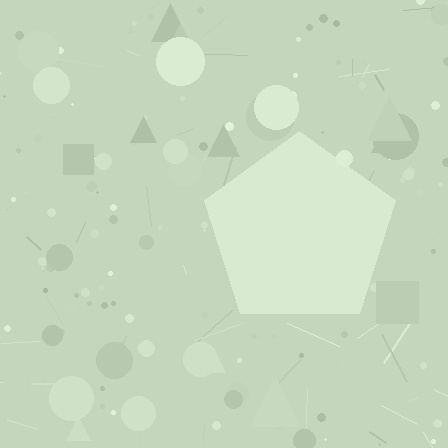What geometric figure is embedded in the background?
A pentagon is embedded in the background.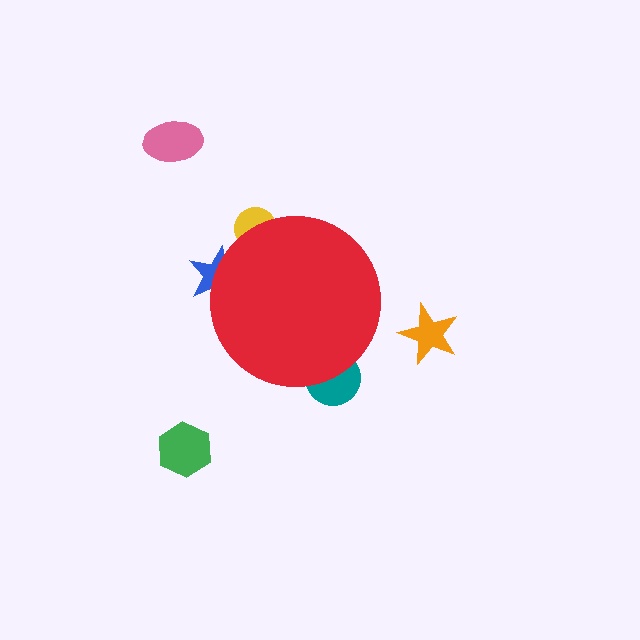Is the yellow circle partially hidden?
Yes, the yellow circle is partially hidden behind the red circle.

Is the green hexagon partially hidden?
No, the green hexagon is fully visible.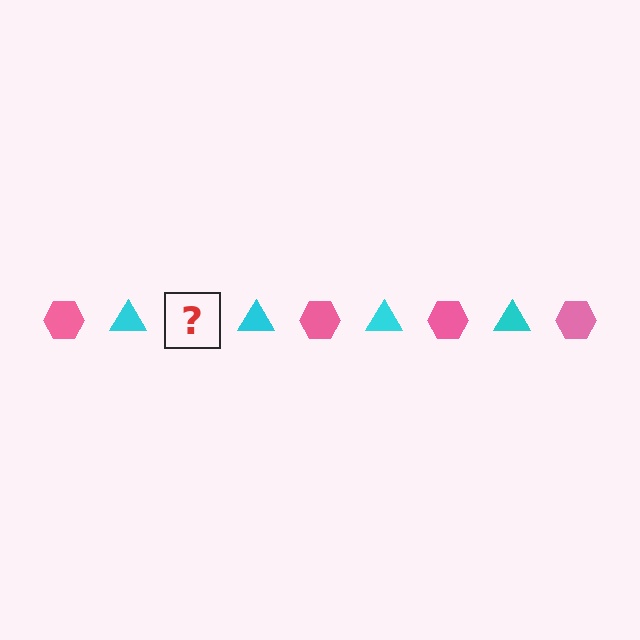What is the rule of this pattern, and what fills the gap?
The rule is that the pattern alternates between pink hexagon and cyan triangle. The gap should be filled with a pink hexagon.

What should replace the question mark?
The question mark should be replaced with a pink hexagon.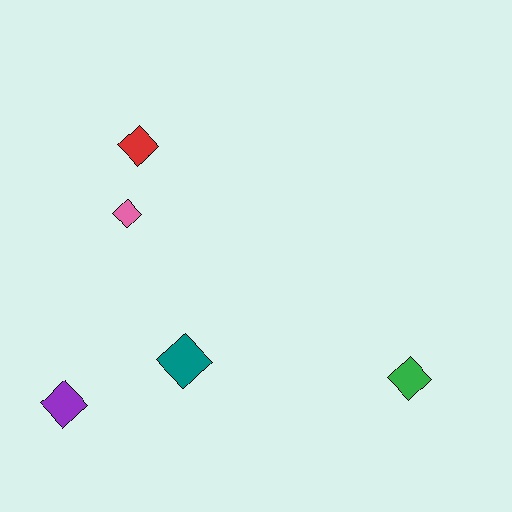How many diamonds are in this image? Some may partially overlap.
There are 5 diamonds.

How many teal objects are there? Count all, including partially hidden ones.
There is 1 teal object.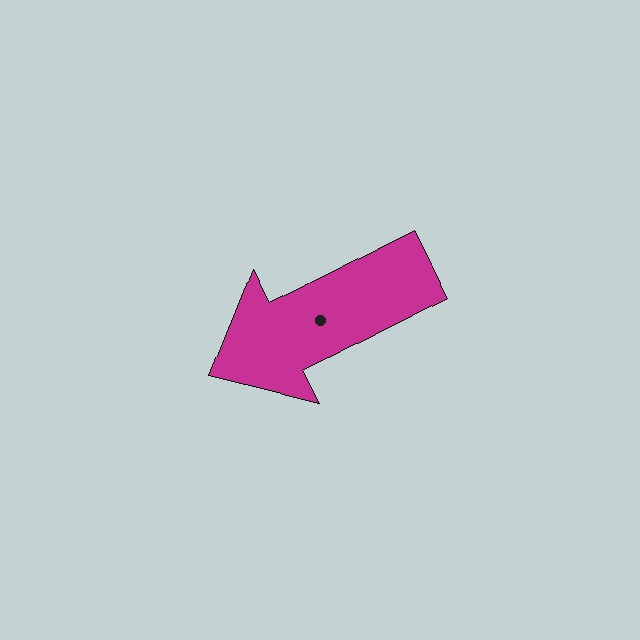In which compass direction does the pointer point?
Southwest.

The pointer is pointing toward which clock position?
Roughly 8 o'clock.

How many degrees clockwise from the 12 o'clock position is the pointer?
Approximately 243 degrees.